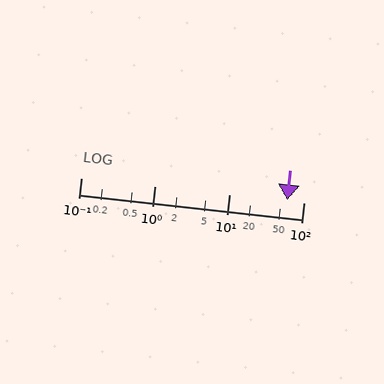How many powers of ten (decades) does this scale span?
The scale spans 3 decades, from 0.1 to 100.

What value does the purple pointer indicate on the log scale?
The pointer indicates approximately 61.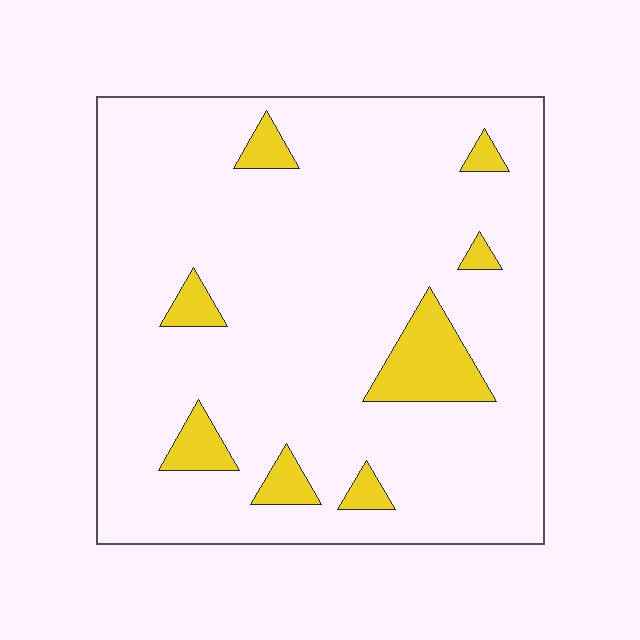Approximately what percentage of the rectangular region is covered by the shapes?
Approximately 10%.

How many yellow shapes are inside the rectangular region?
8.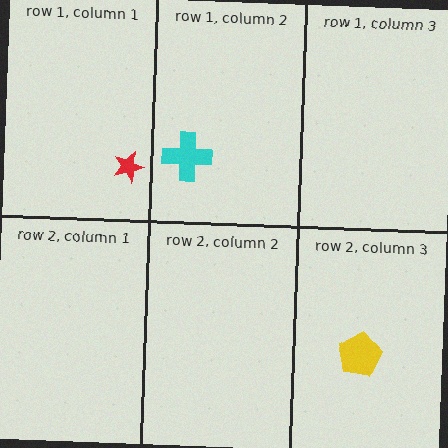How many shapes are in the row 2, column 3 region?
1.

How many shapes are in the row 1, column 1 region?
1.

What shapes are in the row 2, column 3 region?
The yellow pentagon.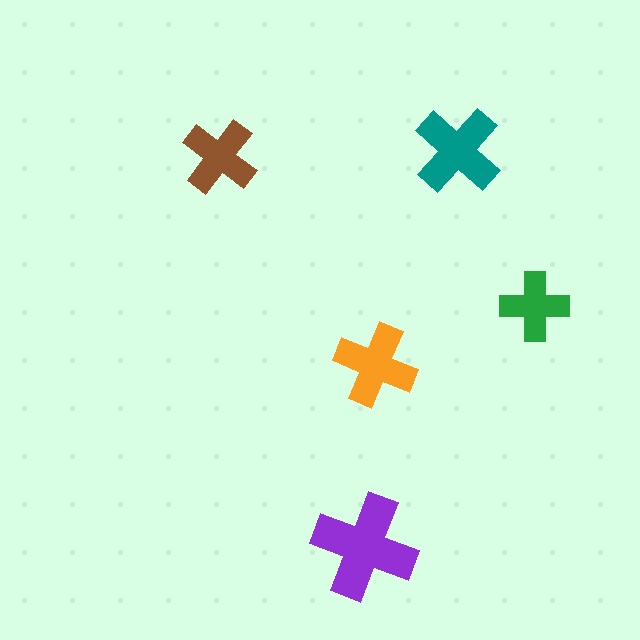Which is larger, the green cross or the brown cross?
The brown one.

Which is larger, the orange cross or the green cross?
The orange one.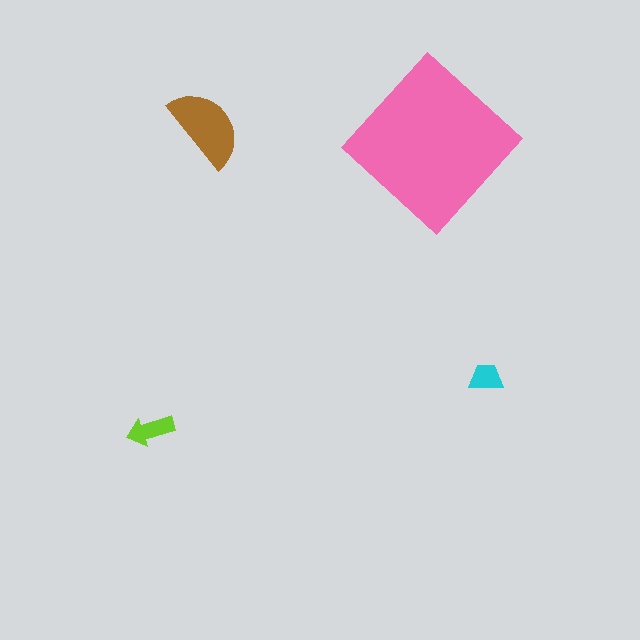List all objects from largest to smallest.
The pink diamond, the brown semicircle, the lime arrow, the cyan trapezoid.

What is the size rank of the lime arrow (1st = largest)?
3rd.